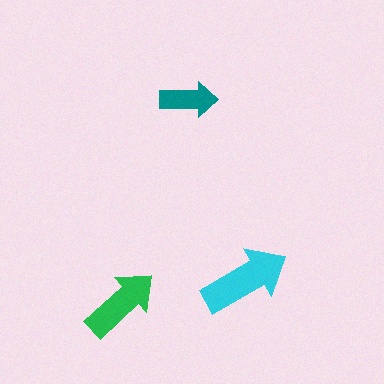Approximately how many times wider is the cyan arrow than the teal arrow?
About 1.5 times wider.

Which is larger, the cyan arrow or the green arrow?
The cyan one.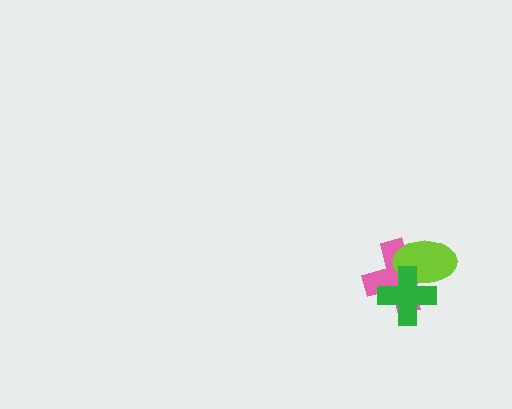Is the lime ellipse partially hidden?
Yes, it is partially covered by another shape.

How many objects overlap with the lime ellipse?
2 objects overlap with the lime ellipse.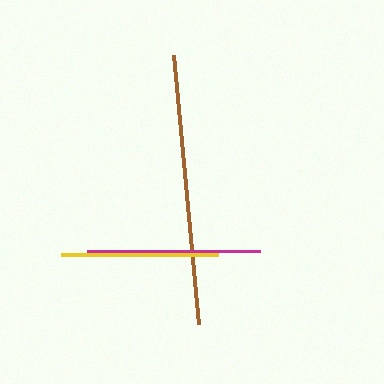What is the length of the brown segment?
The brown segment is approximately 270 pixels long.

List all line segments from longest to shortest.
From longest to shortest: brown, magenta, yellow.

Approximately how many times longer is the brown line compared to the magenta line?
The brown line is approximately 1.6 times the length of the magenta line.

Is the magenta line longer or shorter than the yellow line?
The magenta line is longer than the yellow line.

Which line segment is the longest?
The brown line is the longest at approximately 270 pixels.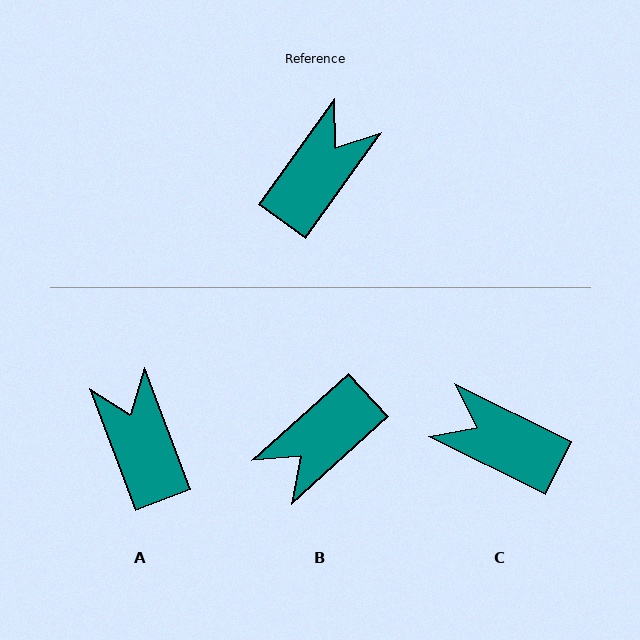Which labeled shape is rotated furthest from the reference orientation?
B, about 168 degrees away.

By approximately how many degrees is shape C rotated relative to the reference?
Approximately 99 degrees counter-clockwise.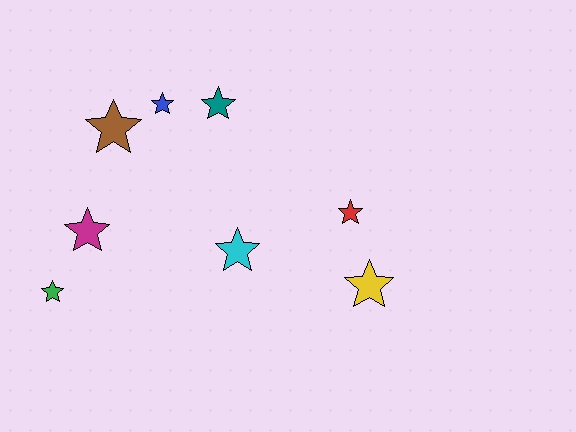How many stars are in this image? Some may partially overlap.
There are 8 stars.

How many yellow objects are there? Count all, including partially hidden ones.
There is 1 yellow object.